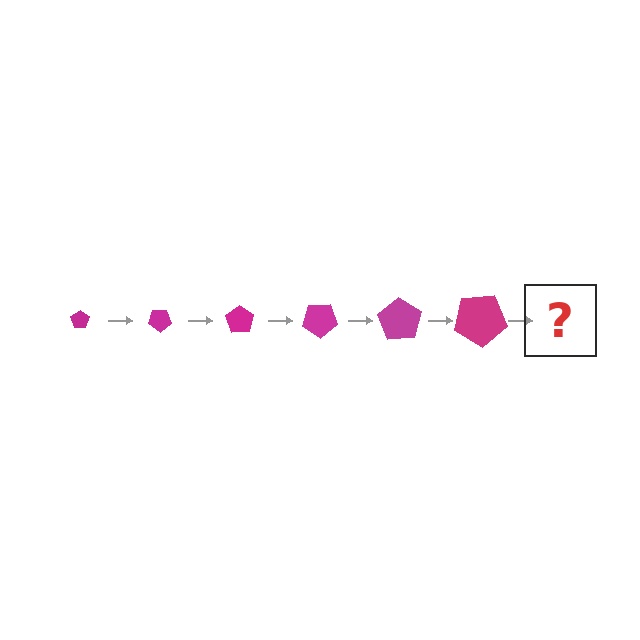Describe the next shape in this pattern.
It should be a pentagon, larger than the previous one and rotated 210 degrees from the start.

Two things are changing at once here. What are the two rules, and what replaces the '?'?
The two rules are that the pentagon grows larger each step and it rotates 35 degrees each step. The '?' should be a pentagon, larger than the previous one and rotated 210 degrees from the start.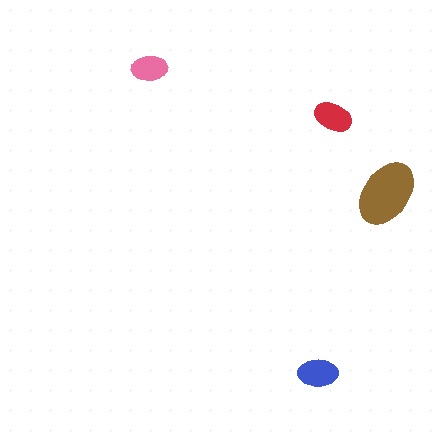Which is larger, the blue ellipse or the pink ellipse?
The blue one.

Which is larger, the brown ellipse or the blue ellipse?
The brown one.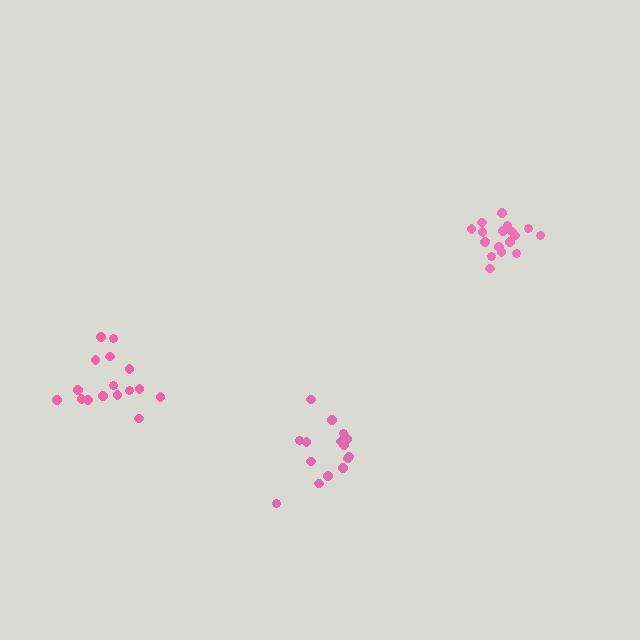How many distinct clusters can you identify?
There are 3 distinct clusters.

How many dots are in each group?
Group 1: 17 dots, Group 2: 15 dots, Group 3: 16 dots (48 total).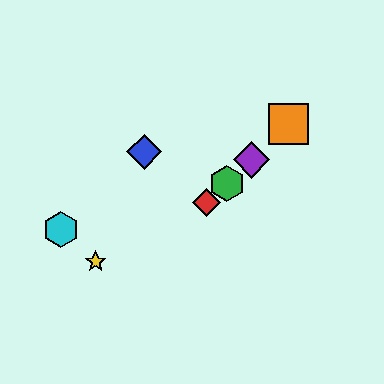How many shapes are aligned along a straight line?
4 shapes (the red diamond, the green hexagon, the purple diamond, the orange square) are aligned along a straight line.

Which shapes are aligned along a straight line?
The red diamond, the green hexagon, the purple diamond, the orange square are aligned along a straight line.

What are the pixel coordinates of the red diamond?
The red diamond is at (207, 203).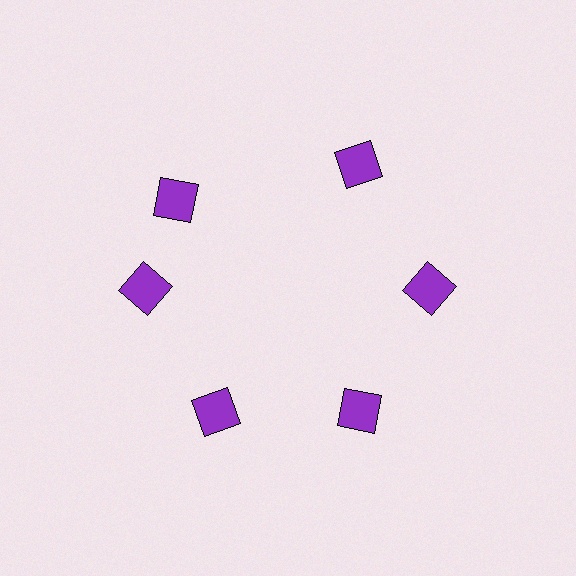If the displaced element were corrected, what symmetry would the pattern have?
It would have 6-fold rotational symmetry — the pattern would map onto itself every 60 degrees.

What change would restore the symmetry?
The symmetry would be restored by rotating it back into even spacing with its neighbors so that all 6 squares sit at equal angles and equal distance from the center.